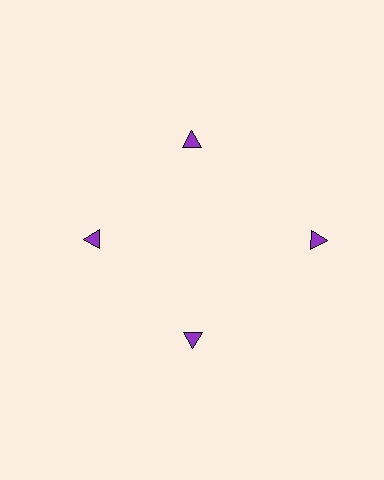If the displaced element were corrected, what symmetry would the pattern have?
It would have 4-fold rotational symmetry — the pattern would map onto itself every 90 degrees.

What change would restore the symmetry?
The symmetry would be restored by moving it inward, back onto the ring so that all 4 triangles sit at equal angles and equal distance from the center.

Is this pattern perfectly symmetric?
No. The 4 purple triangles are arranged in a ring, but one element near the 3 o'clock position is pushed outward from the center, breaking the 4-fold rotational symmetry.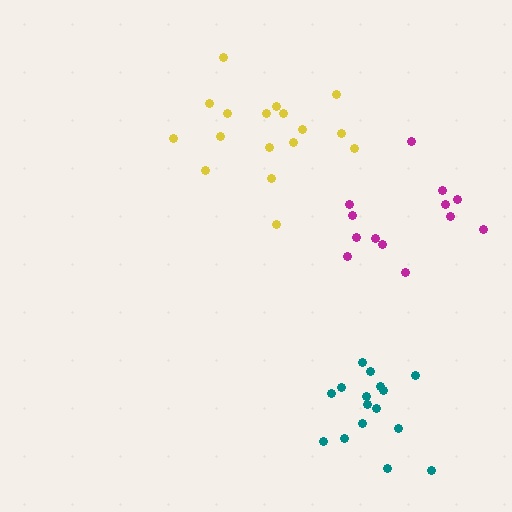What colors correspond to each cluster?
The clusters are colored: magenta, yellow, teal.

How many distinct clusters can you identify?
There are 3 distinct clusters.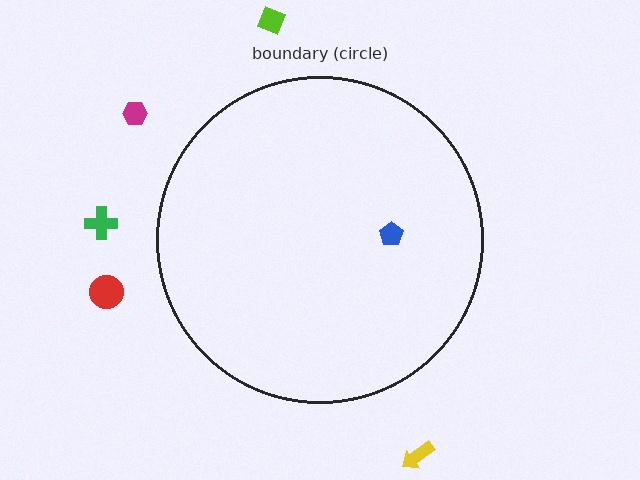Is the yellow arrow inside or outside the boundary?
Outside.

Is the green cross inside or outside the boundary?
Outside.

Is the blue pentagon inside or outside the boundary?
Inside.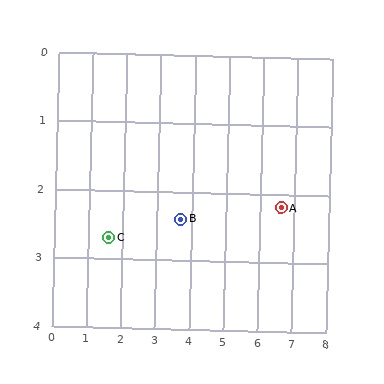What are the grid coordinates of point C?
Point C is at approximately (1.6, 2.7).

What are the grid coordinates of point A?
Point A is at approximately (6.6, 2.2).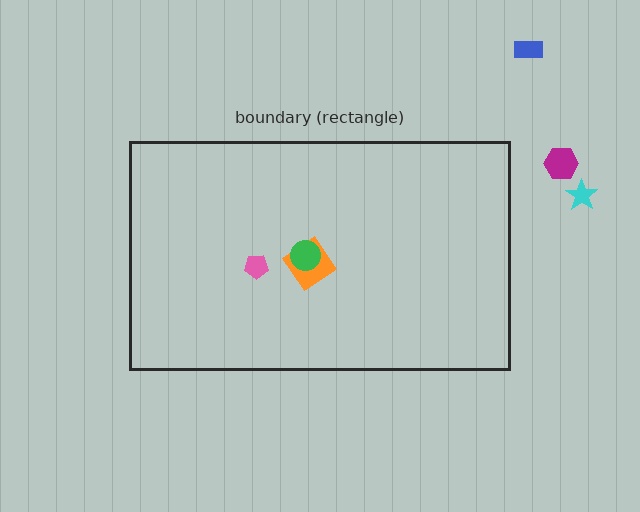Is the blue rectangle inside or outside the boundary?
Outside.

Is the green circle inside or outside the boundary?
Inside.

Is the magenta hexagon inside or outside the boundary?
Outside.